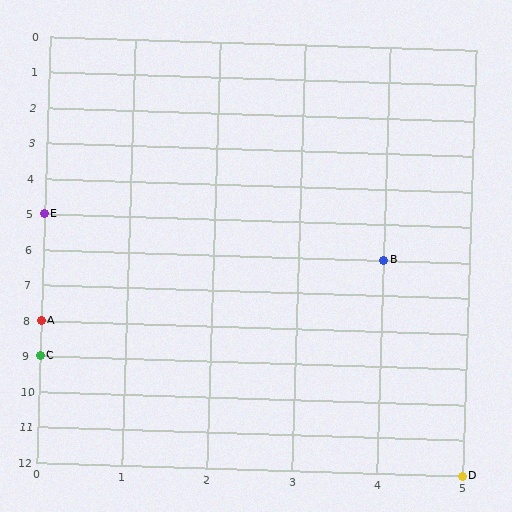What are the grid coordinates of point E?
Point E is at grid coordinates (0, 5).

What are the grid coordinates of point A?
Point A is at grid coordinates (0, 8).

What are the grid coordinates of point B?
Point B is at grid coordinates (4, 6).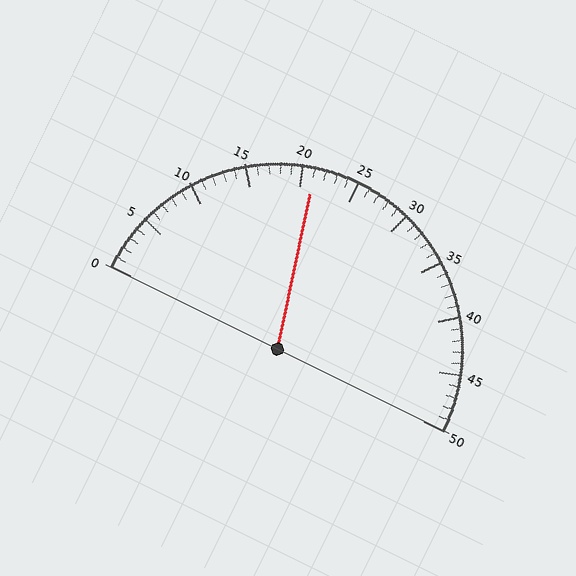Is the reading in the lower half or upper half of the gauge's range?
The reading is in the lower half of the range (0 to 50).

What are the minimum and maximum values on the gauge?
The gauge ranges from 0 to 50.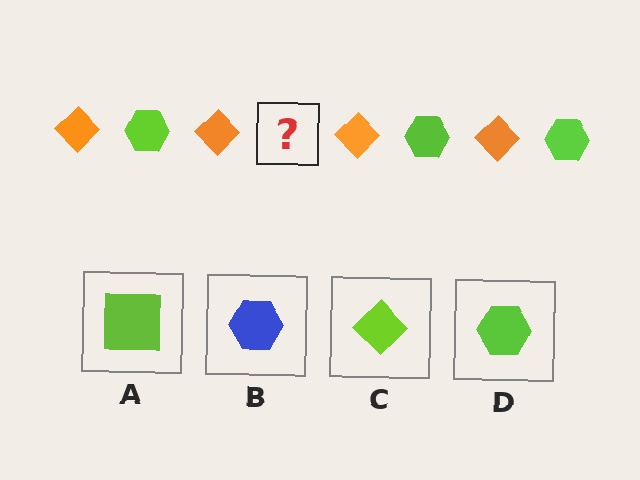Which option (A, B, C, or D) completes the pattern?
D.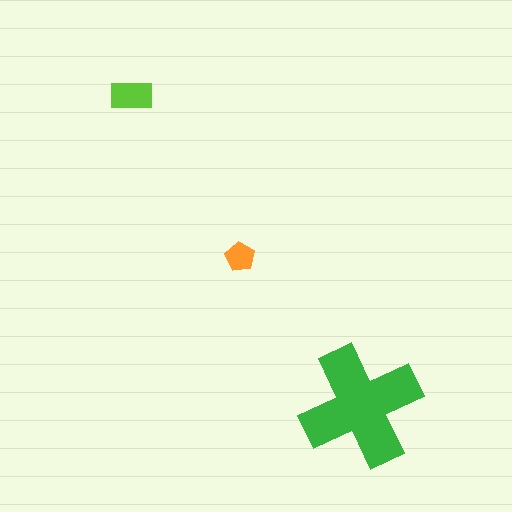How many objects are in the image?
There are 3 objects in the image.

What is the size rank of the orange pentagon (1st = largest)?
3rd.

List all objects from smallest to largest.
The orange pentagon, the lime rectangle, the green cross.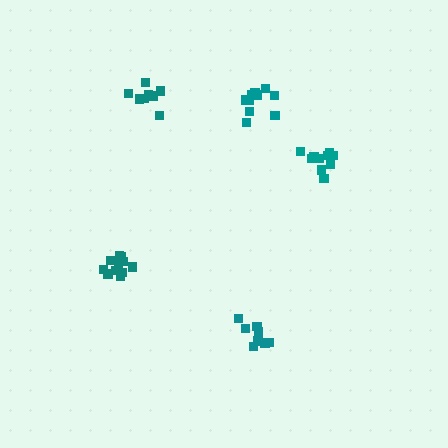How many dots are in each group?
Group 1: 8 dots, Group 2: 10 dots, Group 3: 11 dots, Group 4: 11 dots, Group 5: 8 dots (48 total).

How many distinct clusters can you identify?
There are 5 distinct clusters.